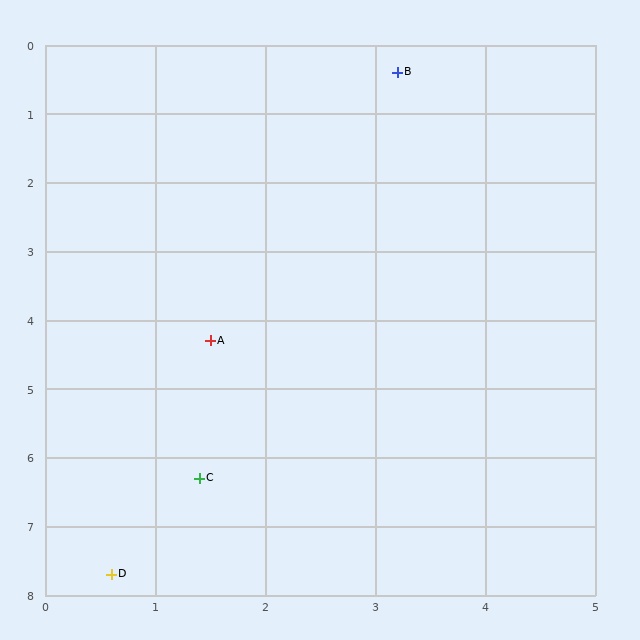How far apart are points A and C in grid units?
Points A and C are about 2.0 grid units apart.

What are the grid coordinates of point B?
Point B is at approximately (3.2, 0.4).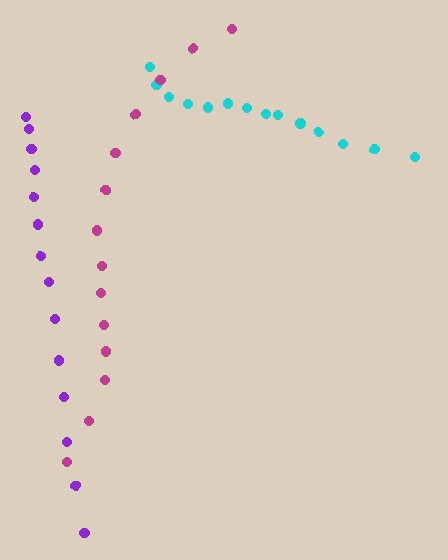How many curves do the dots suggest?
There are 3 distinct paths.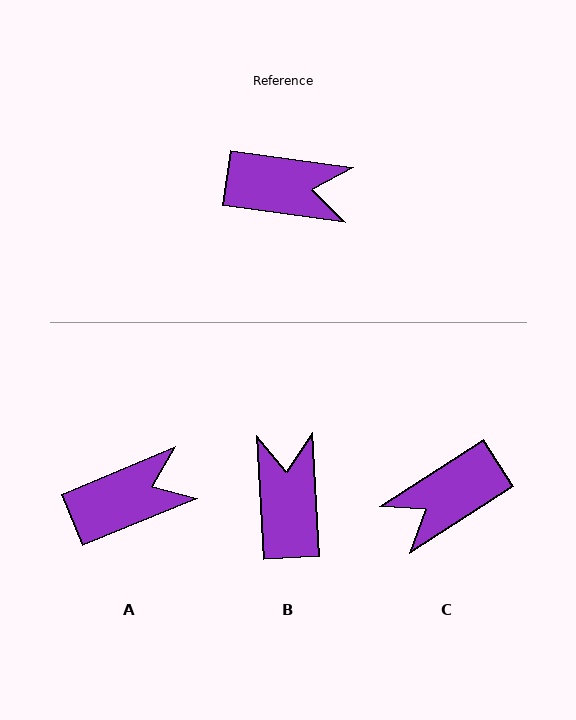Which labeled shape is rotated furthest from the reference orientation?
C, about 139 degrees away.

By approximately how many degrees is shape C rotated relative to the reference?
Approximately 139 degrees clockwise.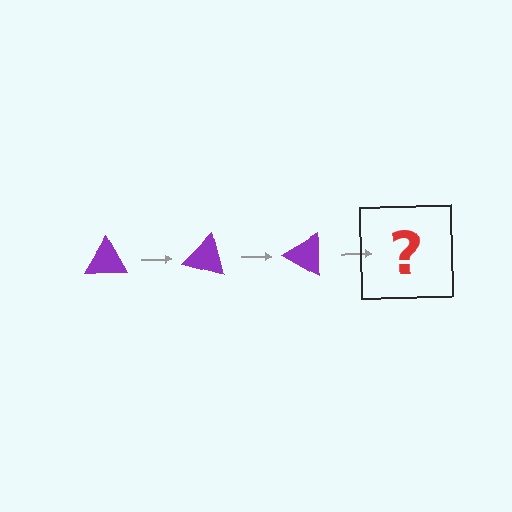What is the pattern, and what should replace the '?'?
The pattern is that the triangle rotates 15 degrees each step. The '?' should be a purple triangle rotated 45 degrees.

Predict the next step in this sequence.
The next step is a purple triangle rotated 45 degrees.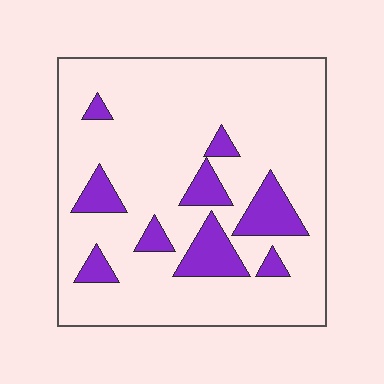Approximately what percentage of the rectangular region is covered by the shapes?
Approximately 15%.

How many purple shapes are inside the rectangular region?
9.